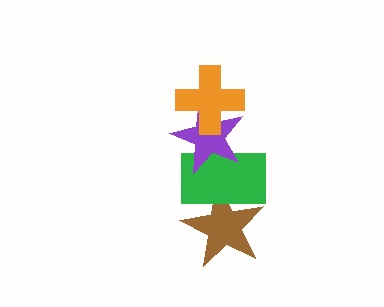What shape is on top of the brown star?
The green rectangle is on top of the brown star.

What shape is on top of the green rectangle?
The purple star is on top of the green rectangle.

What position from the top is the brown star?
The brown star is 4th from the top.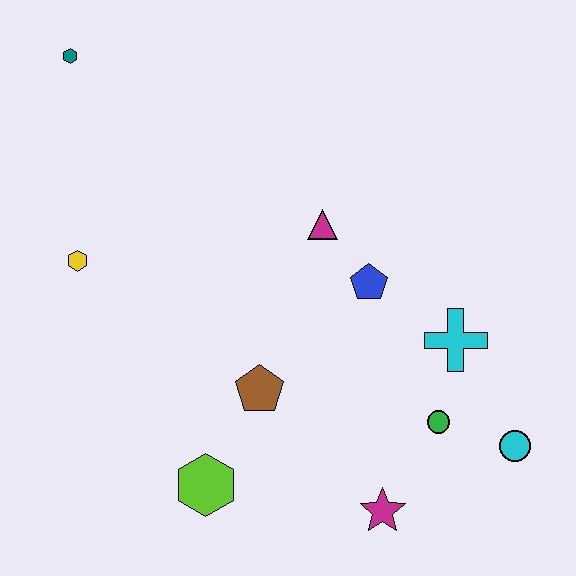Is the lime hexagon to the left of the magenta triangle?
Yes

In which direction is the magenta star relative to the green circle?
The magenta star is below the green circle.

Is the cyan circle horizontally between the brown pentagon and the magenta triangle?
No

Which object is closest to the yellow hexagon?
The teal hexagon is closest to the yellow hexagon.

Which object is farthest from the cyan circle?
The teal hexagon is farthest from the cyan circle.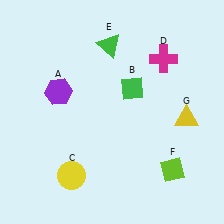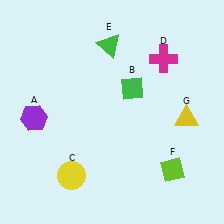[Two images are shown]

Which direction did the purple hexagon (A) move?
The purple hexagon (A) moved down.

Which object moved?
The purple hexagon (A) moved down.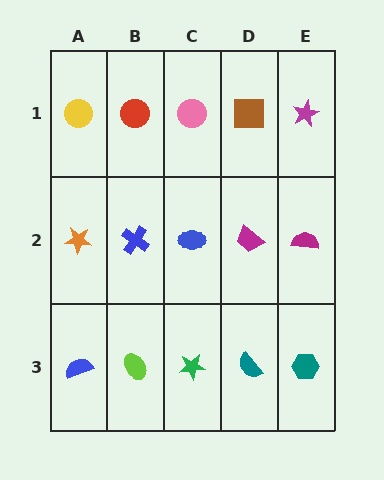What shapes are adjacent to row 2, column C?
A pink circle (row 1, column C), a green star (row 3, column C), a blue cross (row 2, column B), a magenta trapezoid (row 2, column D).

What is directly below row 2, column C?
A green star.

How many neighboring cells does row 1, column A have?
2.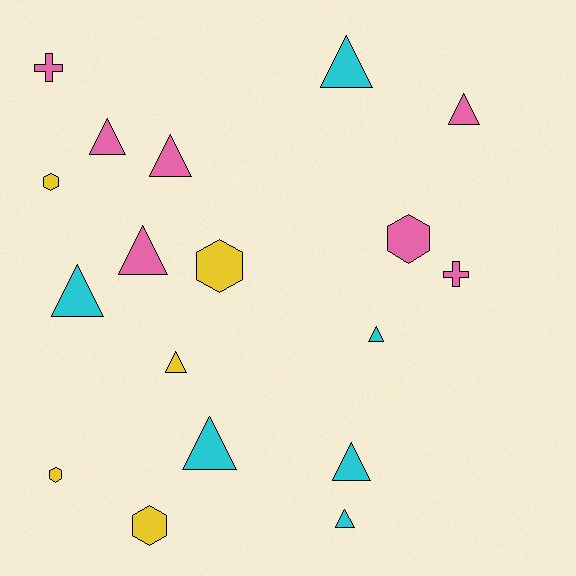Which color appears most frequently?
Pink, with 7 objects.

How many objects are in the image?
There are 18 objects.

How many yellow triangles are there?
There is 1 yellow triangle.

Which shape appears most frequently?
Triangle, with 11 objects.